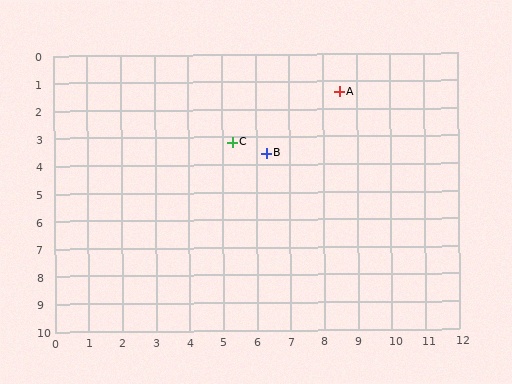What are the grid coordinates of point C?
Point C is at approximately (5.3, 3.2).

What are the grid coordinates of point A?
Point A is at approximately (8.5, 1.4).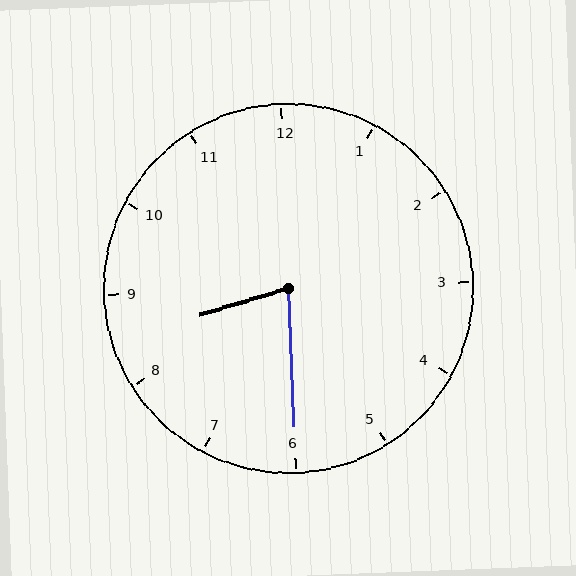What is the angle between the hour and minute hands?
Approximately 75 degrees.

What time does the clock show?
8:30.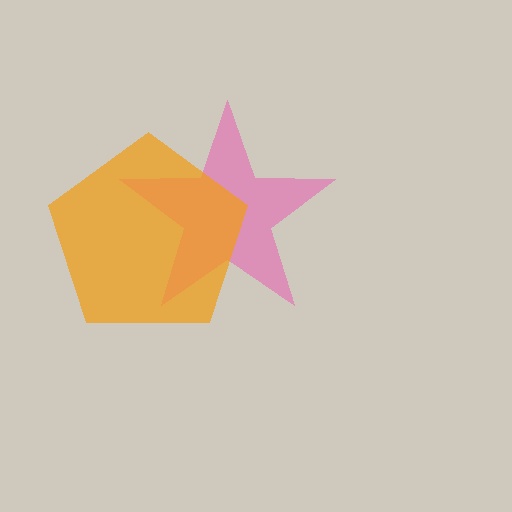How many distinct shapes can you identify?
There are 2 distinct shapes: a pink star, an orange pentagon.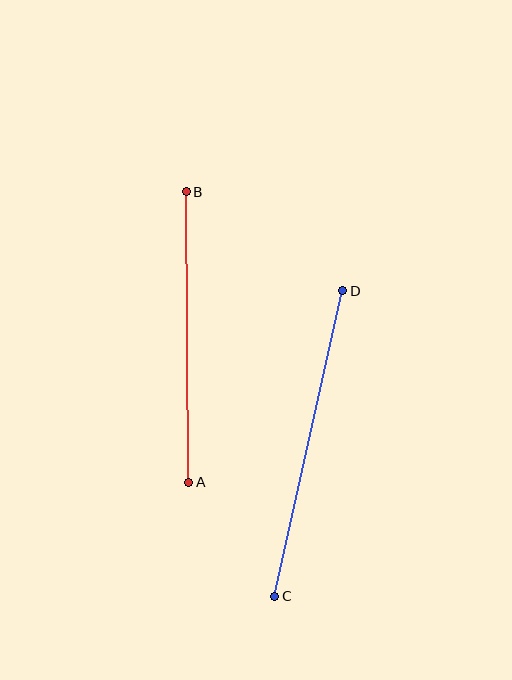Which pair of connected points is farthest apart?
Points C and D are farthest apart.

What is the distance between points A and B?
The distance is approximately 291 pixels.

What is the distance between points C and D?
The distance is approximately 313 pixels.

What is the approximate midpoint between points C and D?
The midpoint is at approximately (309, 444) pixels.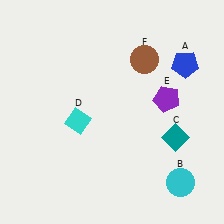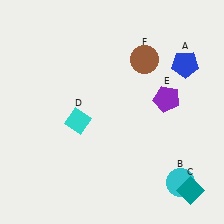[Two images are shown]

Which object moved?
The teal diamond (C) moved down.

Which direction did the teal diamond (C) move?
The teal diamond (C) moved down.